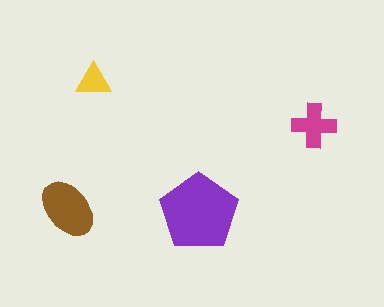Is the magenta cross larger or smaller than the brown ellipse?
Smaller.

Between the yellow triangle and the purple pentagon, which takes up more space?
The purple pentagon.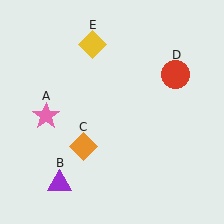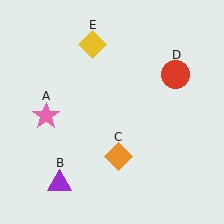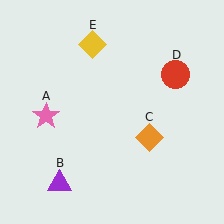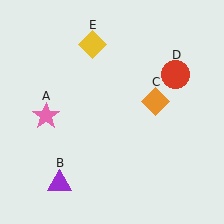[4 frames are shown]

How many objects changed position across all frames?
1 object changed position: orange diamond (object C).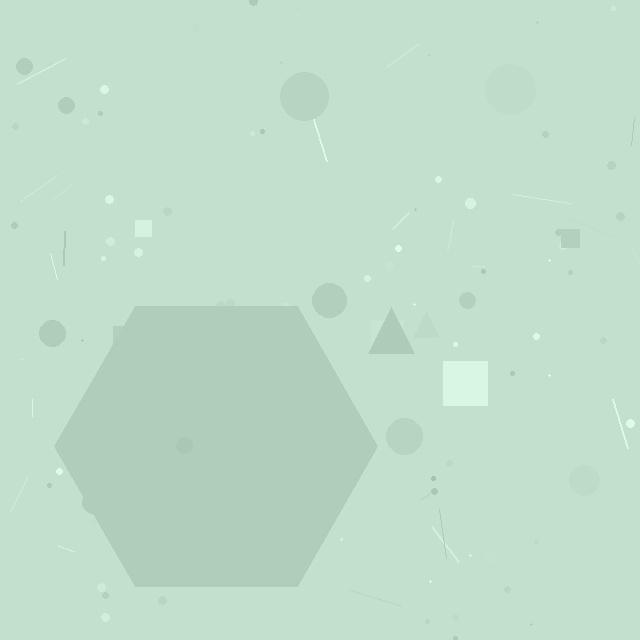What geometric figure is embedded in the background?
A hexagon is embedded in the background.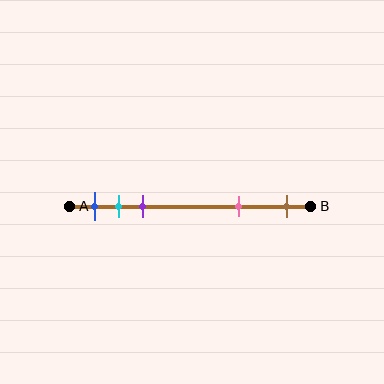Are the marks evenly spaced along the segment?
No, the marks are not evenly spaced.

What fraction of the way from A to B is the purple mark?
The purple mark is approximately 30% (0.3) of the way from A to B.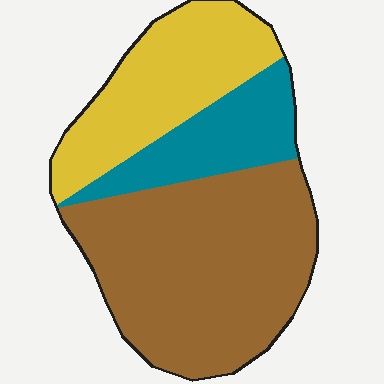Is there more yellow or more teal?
Yellow.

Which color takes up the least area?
Teal, at roughly 20%.